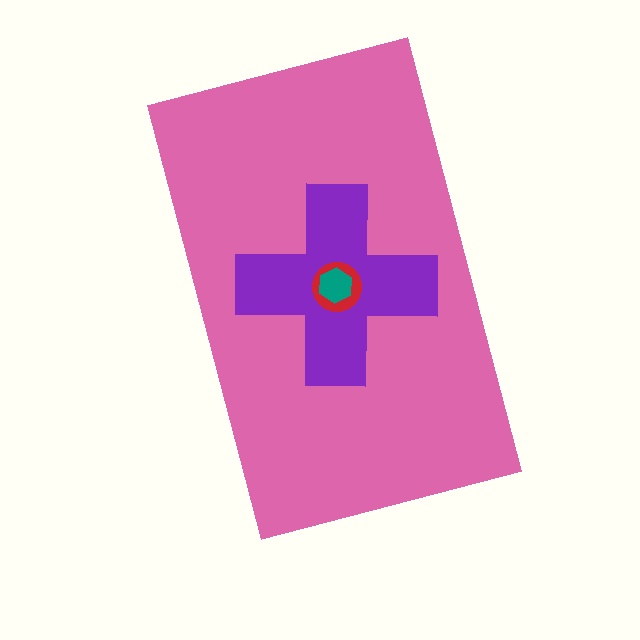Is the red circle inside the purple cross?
Yes.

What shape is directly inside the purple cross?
The red circle.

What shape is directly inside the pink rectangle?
The purple cross.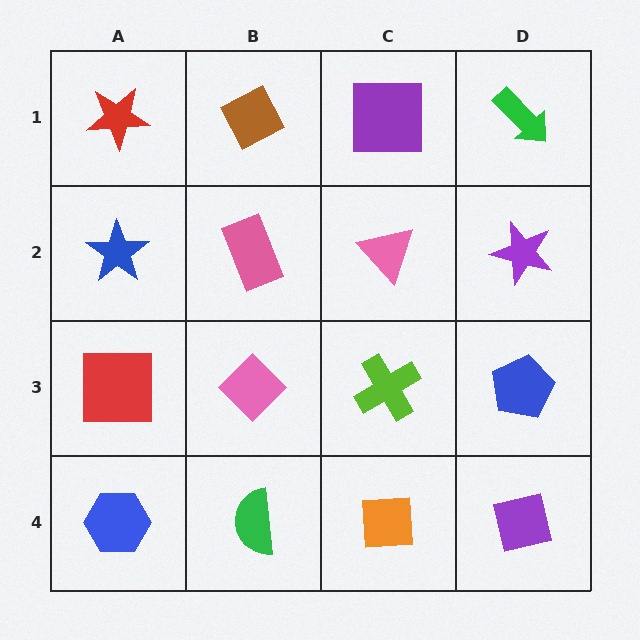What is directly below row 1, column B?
A pink rectangle.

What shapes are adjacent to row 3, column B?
A pink rectangle (row 2, column B), a green semicircle (row 4, column B), a red square (row 3, column A), a lime cross (row 3, column C).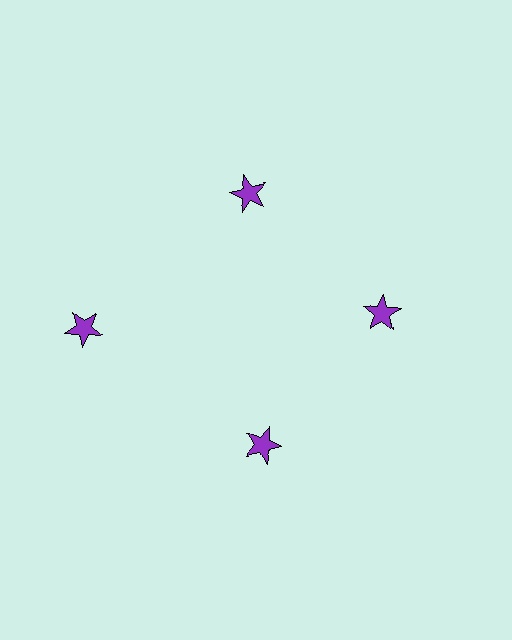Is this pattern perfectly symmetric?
No. The 4 purple stars are arranged in a ring, but one element near the 9 o'clock position is pushed outward from the center, breaking the 4-fold rotational symmetry.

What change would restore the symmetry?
The symmetry would be restored by moving it inward, back onto the ring so that all 4 stars sit at equal angles and equal distance from the center.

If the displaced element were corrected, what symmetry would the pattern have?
It would have 4-fold rotational symmetry — the pattern would map onto itself every 90 degrees.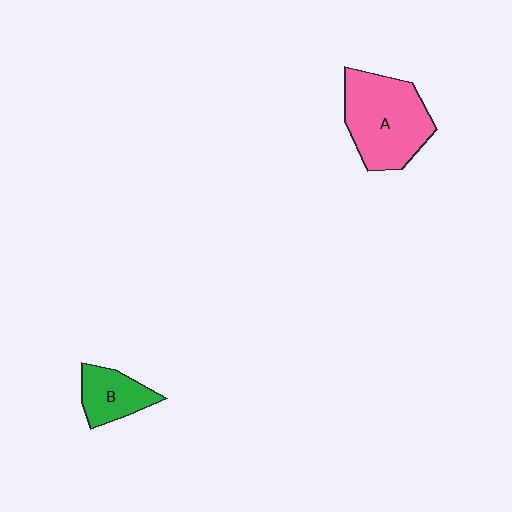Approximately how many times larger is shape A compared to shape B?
Approximately 2.1 times.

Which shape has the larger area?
Shape A (pink).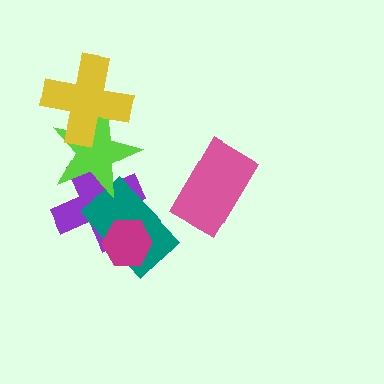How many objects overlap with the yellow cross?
1 object overlaps with the yellow cross.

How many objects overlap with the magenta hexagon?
2 objects overlap with the magenta hexagon.